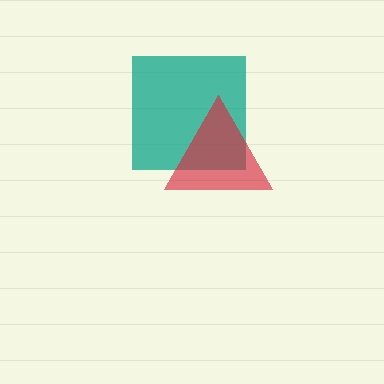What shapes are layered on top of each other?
The layered shapes are: a teal square, a red triangle.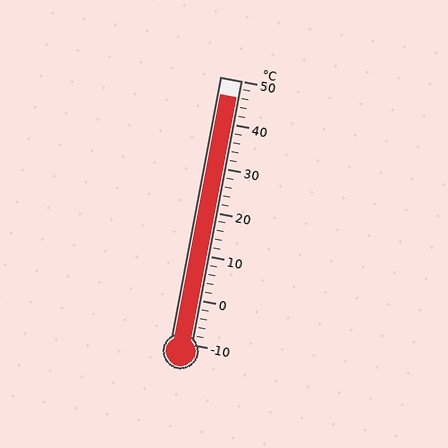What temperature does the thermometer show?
The thermometer shows approximately 46°C.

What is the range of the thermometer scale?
The thermometer scale ranges from -10°C to 50°C.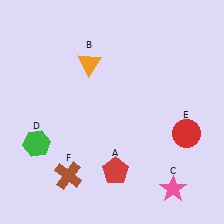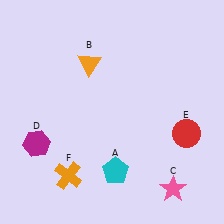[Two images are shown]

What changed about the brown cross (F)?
In Image 1, F is brown. In Image 2, it changed to orange.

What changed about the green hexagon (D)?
In Image 1, D is green. In Image 2, it changed to magenta.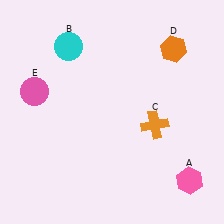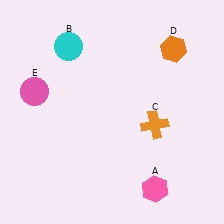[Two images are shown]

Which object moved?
The pink hexagon (A) moved left.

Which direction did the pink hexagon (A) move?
The pink hexagon (A) moved left.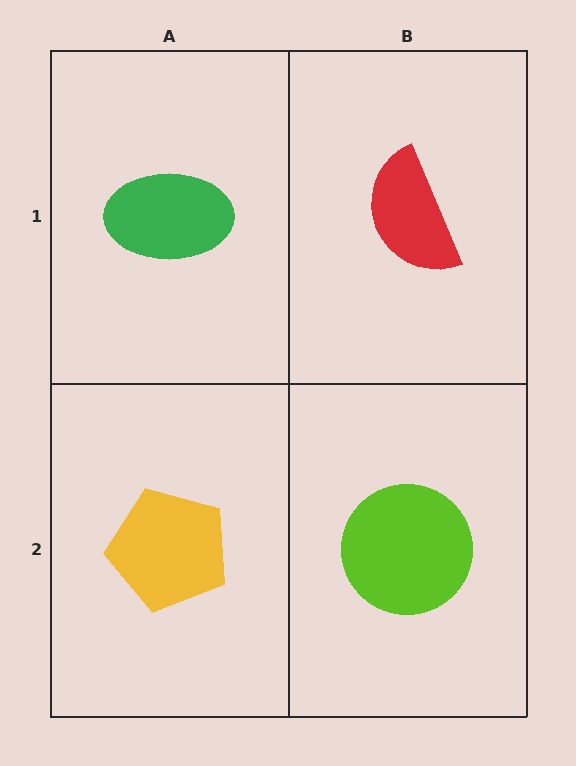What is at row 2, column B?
A lime circle.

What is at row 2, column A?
A yellow pentagon.